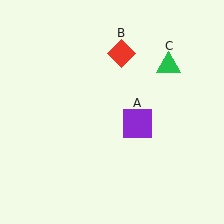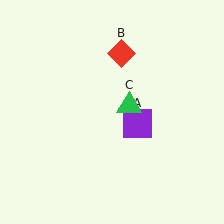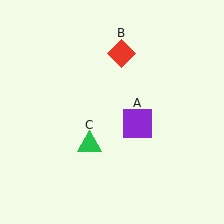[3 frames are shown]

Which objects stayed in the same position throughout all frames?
Purple square (object A) and red diamond (object B) remained stationary.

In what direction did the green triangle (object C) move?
The green triangle (object C) moved down and to the left.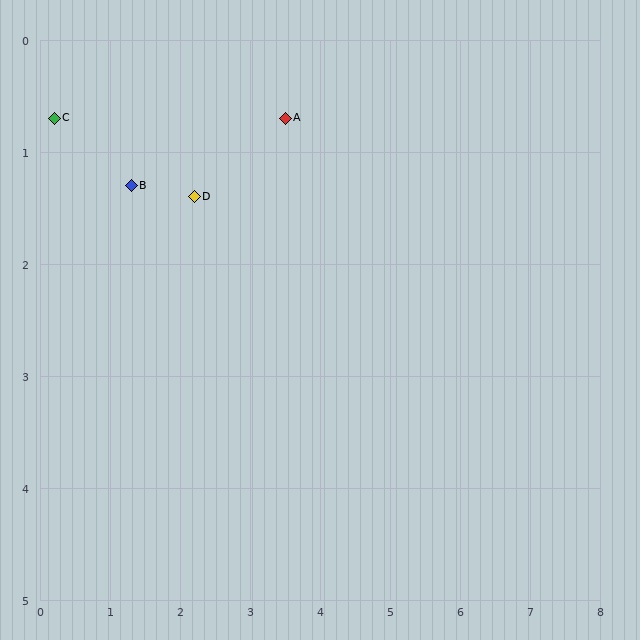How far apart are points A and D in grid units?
Points A and D are about 1.5 grid units apart.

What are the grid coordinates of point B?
Point B is at approximately (1.3, 1.3).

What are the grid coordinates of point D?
Point D is at approximately (2.2, 1.4).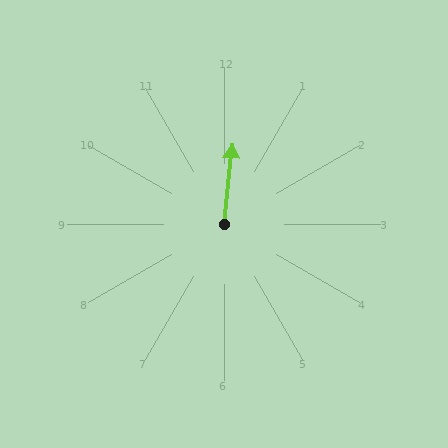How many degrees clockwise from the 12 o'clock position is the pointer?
Approximately 6 degrees.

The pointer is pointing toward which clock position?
Roughly 12 o'clock.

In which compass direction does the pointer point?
North.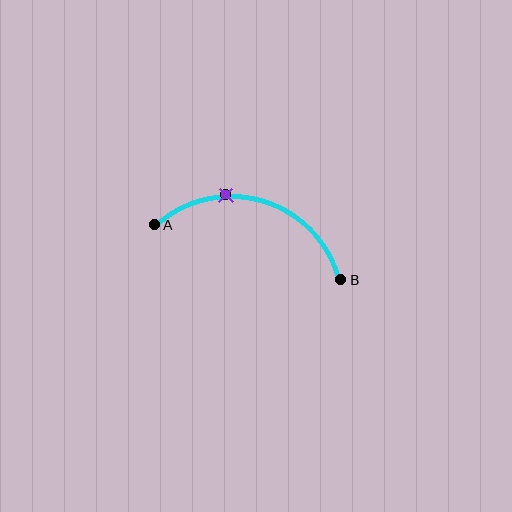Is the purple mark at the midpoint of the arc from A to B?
No. The purple mark lies on the arc but is closer to endpoint A. The arc midpoint would be at the point on the curve equidistant along the arc from both A and B.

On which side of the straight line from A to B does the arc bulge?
The arc bulges above the straight line connecting A and B.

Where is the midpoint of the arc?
The arc midpoint is the point on the curve farthest from the straight line joining A and B. It sits above that line.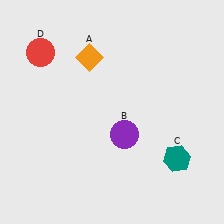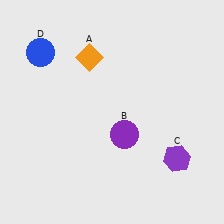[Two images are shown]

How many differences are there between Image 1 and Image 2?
There are 2 differences between the two images.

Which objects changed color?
C changed from teal to purple. D changed from red to blue.